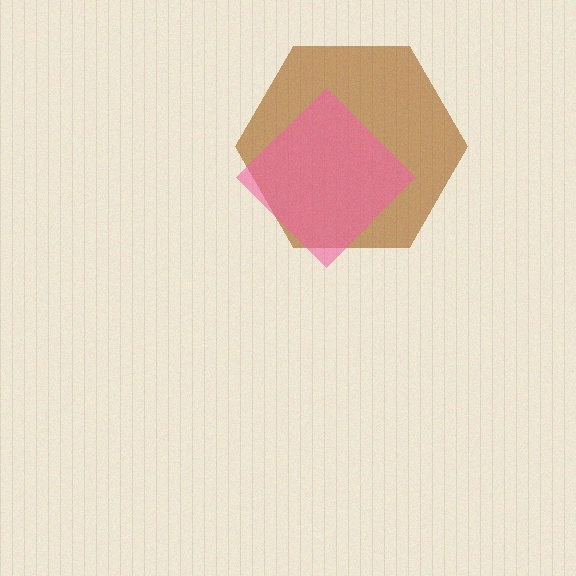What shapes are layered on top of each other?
The layered shapes are: a brown hexagon, a pink diamond.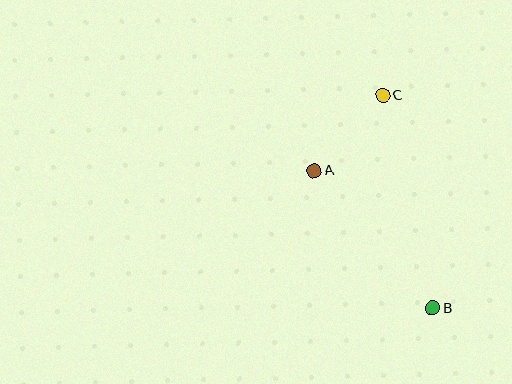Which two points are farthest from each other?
Points B and C are farthest from each other.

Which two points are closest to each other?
Points A and C are closest to each other.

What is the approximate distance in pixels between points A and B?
The distance between A and B is approximately 182 pixels.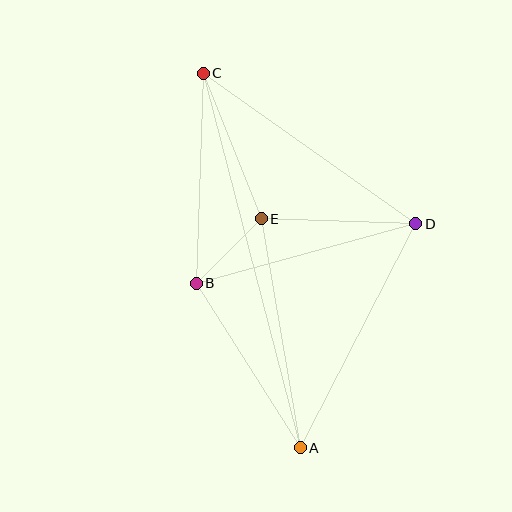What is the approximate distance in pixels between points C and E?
The distance between C and E is approximately 157 pixels.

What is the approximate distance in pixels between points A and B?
The distance between A and B is approximately 194 pixels.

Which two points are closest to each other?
Points B and E are closest to each other.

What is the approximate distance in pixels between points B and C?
The distance between B and C is approximately 210 pixels.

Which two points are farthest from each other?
Points A and C are farthest from each other.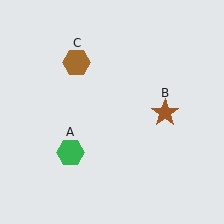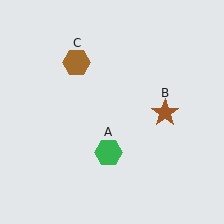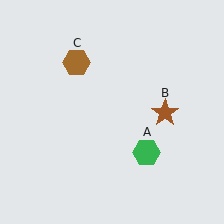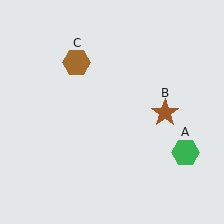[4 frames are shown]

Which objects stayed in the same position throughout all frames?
Brown star (object B) and brown hexagon (object C) remained stationary.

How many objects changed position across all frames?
1 object changed position: green hexagon (object A).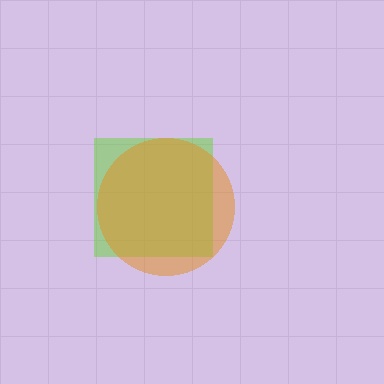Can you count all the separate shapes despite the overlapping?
Yes, there are 2 separate shapes.